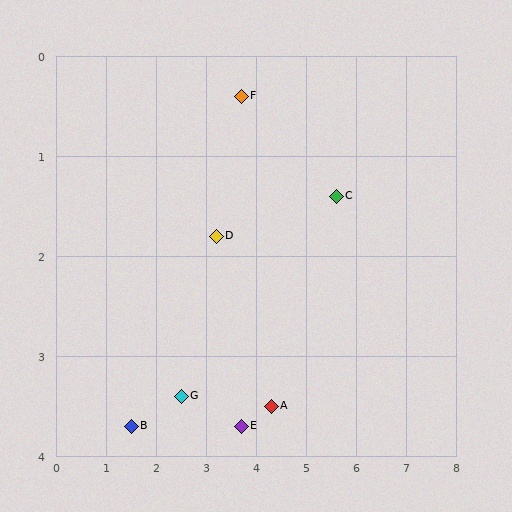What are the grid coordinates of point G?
Point G is at approximately (2.5, 3.4).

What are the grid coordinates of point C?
Point C is at approximately (5.6, 1.4).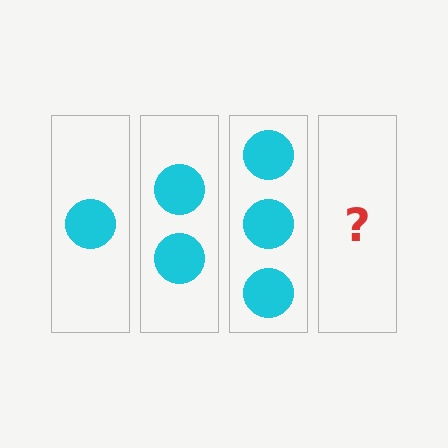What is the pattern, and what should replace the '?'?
The pattern is that each step adds one more circle. The '?' should be 4 circles.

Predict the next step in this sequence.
The next step is 4 circles.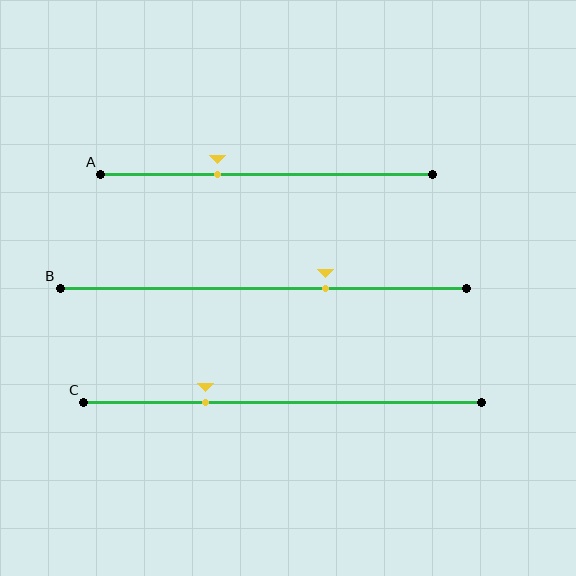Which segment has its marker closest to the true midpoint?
Segment A has its marker closest to the true midpoint.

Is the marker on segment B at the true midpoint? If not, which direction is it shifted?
No, the marker on segment B is shifted to the right by about 15% of the segment length.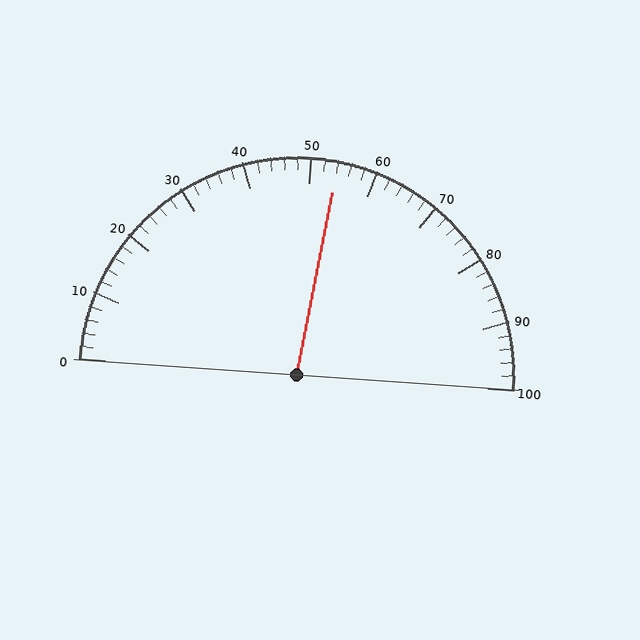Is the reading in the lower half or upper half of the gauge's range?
The reading is in the upper half of the range (0 to 100).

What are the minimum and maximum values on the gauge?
The gauge ranges from 0 to 100.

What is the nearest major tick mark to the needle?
The nearest major tick mark is 50.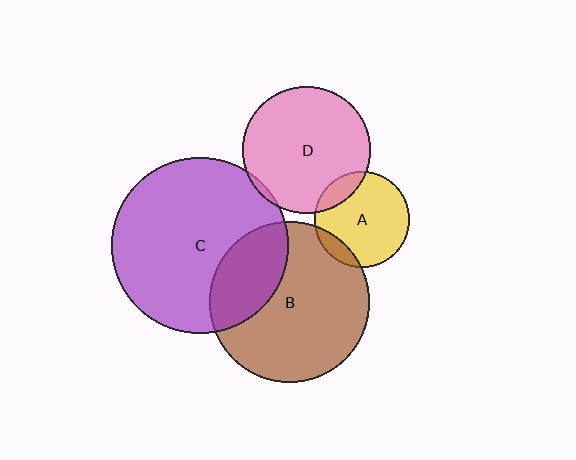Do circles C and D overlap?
Yes.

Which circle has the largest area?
Circle C (purple).